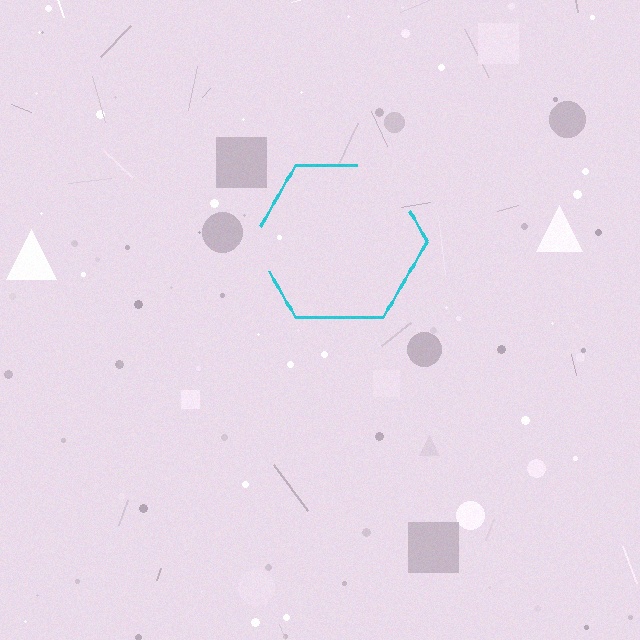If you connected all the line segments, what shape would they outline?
They would outline a hexagon.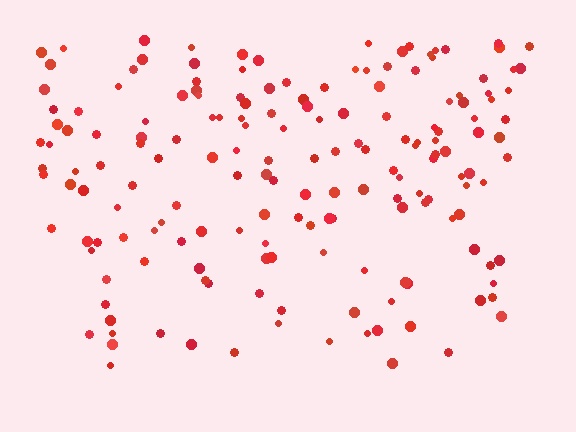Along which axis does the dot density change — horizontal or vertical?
Vertical.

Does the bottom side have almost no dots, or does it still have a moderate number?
Still a moderate number, just noticeably fewer than the top.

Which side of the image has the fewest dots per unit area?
The bottom.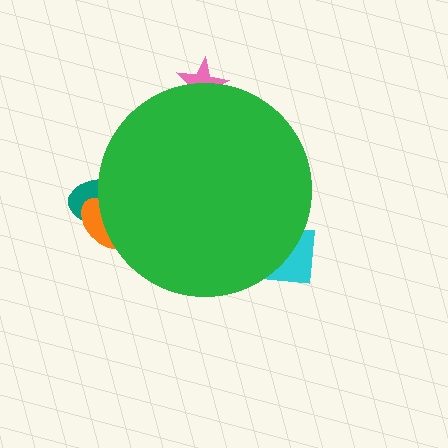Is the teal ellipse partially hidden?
Yes, the teal ellipse is partially hidden behind the green circle.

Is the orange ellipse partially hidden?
Yes, the orange ellipse is partially hidden behind the green circle.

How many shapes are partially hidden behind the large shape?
4 shapes are partially hidden.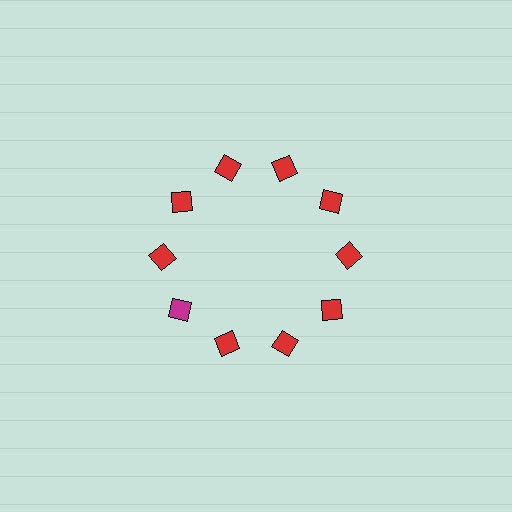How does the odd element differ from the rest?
It has a different color: magenta instead of red.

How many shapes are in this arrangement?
There are 10 shapes arranged in a ring pattern.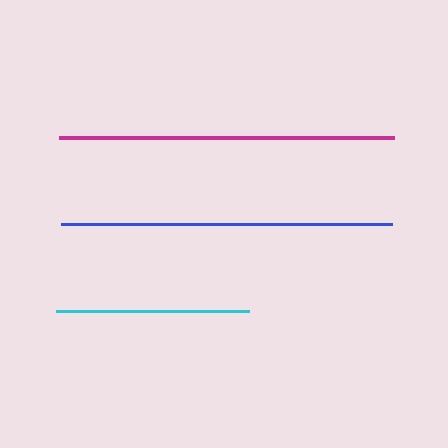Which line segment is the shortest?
The cyan line is the shortest at approximately 193 pixels.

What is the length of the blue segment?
The blue segment is approximately 330 pixels long.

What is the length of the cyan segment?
The cyan segment is approximately 193 pixels long.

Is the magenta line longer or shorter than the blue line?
The magenta line is longer than the blue line.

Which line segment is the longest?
The magenta line is the longest at approximately 335 pixels.